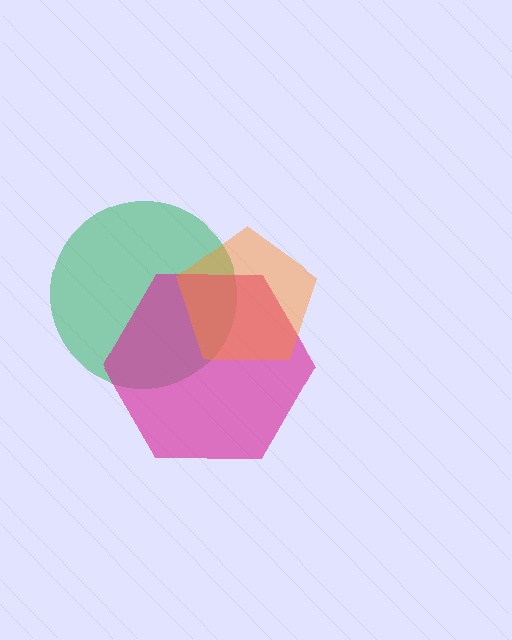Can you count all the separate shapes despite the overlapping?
Yes, there are 3 separate shapes.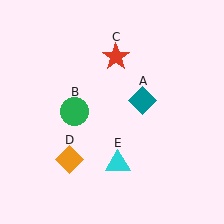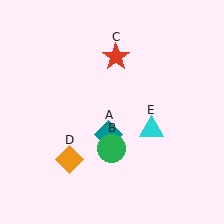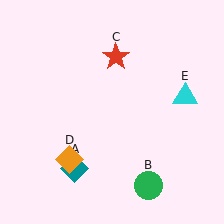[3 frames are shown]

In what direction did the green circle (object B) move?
The green circle (object B) moved down and to the right.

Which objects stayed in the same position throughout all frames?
Red star (object C) and orange diamond (object D) remained stationary.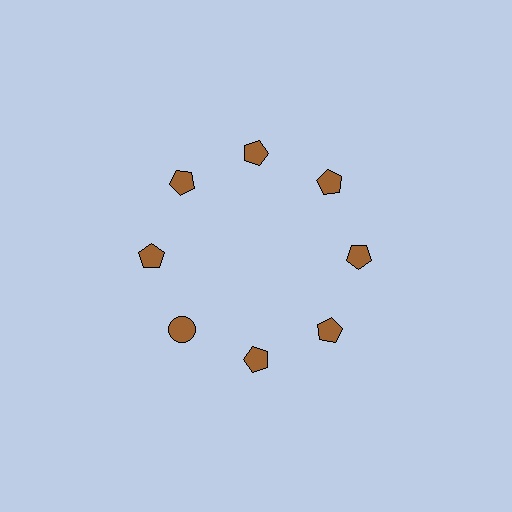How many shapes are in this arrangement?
There are 8 shapes arranged in a ring pattern.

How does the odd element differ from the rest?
It has a different shape: circle instead of pentagon.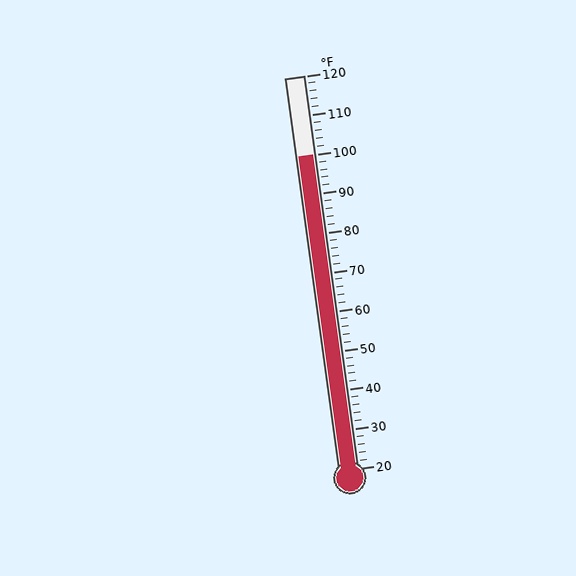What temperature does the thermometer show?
The thermometer shows approximately 100°F.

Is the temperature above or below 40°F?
The temperature is above 40°F.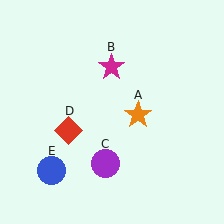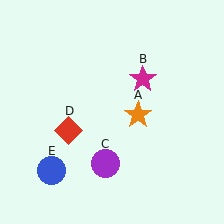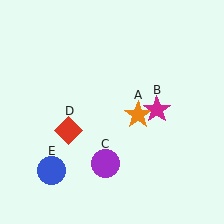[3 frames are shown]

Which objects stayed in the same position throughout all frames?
Orange star (object A) and purple circle (object C) and red diamond (object D) and blue circle (object E) remained stationary.